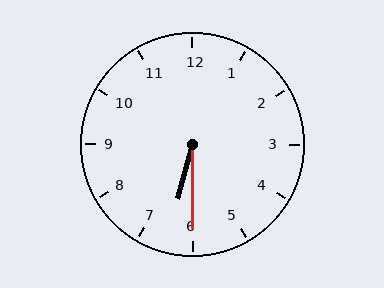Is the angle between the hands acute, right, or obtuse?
It is acute.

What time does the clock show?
6:30.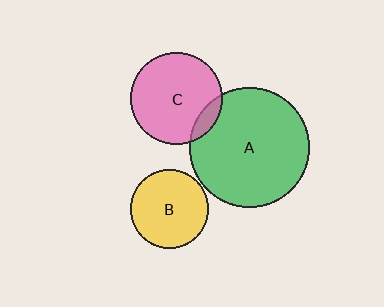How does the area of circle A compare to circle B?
Approximately 2.3 times.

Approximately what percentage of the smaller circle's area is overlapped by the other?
Approximately 10%.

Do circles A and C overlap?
Yes.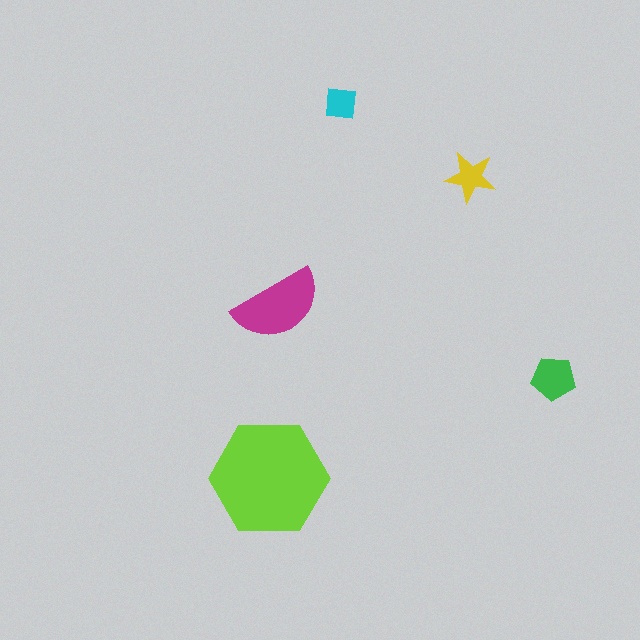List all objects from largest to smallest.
The lime hexagon, the magenta semicircle, the green pentagon, the yellow star, the cyan square.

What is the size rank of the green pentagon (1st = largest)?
3rd.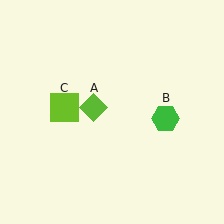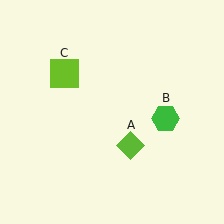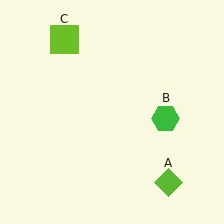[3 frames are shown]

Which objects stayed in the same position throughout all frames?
Green hexagon (object B) remained stationary.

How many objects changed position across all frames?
2 objects changed position: lime diamond (object A), lime square (object C).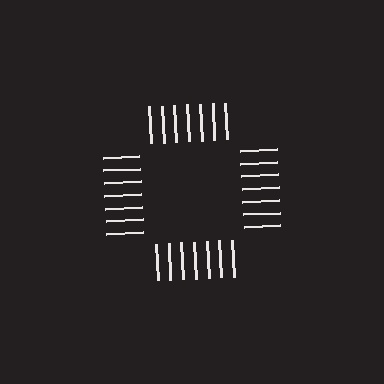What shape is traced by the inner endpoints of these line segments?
An illusory square — the line segments terminate on its edges but no continuous stroke is drawn.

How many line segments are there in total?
28 — 7 along each of the 4 edges.